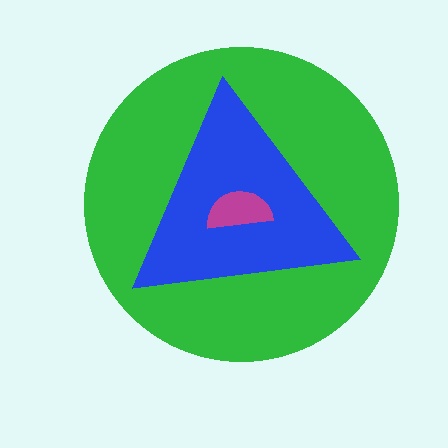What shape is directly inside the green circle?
The blue triangle.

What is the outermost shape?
The green circle.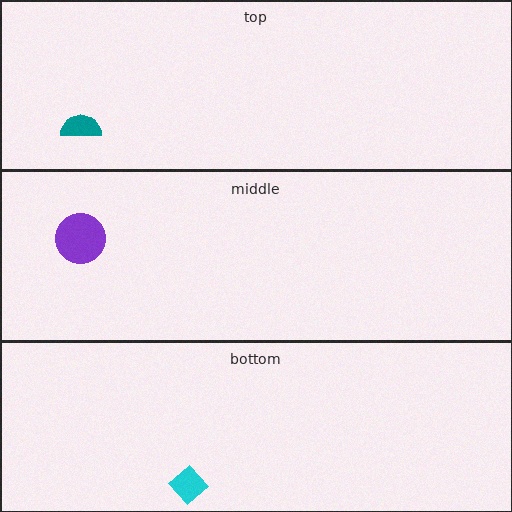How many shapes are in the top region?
1.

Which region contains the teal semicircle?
The top region.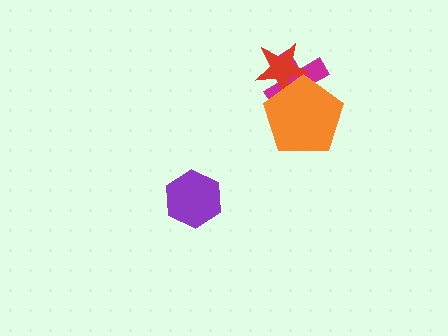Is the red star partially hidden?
Yes, it is partially covered by another shape.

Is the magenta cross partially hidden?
Yes, it is partially covered by another shape.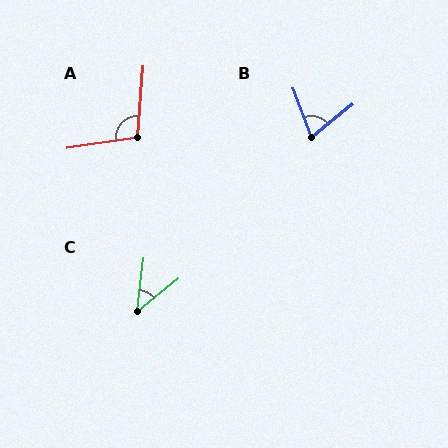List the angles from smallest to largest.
C (44°), B (71°), A (103°).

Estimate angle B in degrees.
Approximately 71 degrees.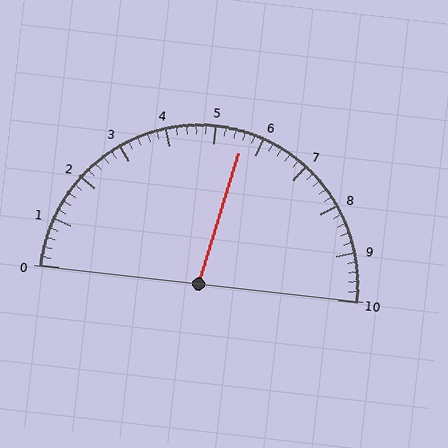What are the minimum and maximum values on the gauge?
The gauge ranges from 0 to 10.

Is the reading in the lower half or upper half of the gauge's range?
The reading is in the upper half of the range (0 to 10).